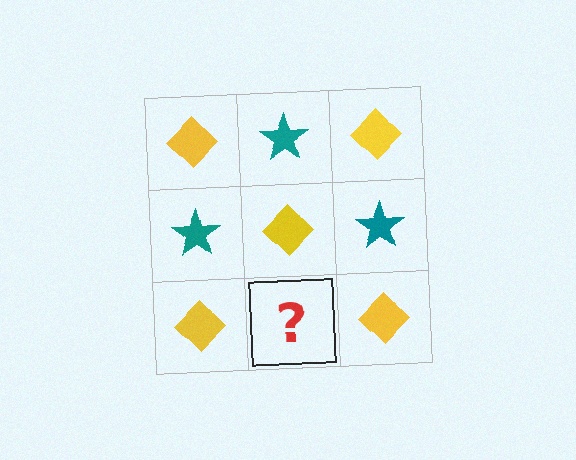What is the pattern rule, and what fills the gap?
The rule is that it alternates yellow diamond and teal star in a checkerboard pattern. The gap should be filled with a teal star.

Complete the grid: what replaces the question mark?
The question mark should be replaced with a teal star.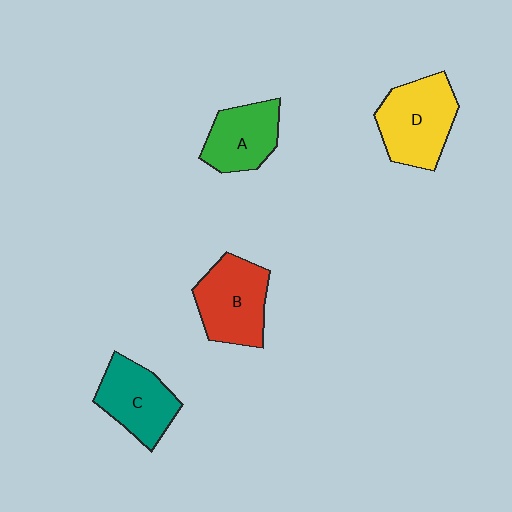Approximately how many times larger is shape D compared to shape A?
Approximately 1.3 times.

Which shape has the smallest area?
Shape A (green).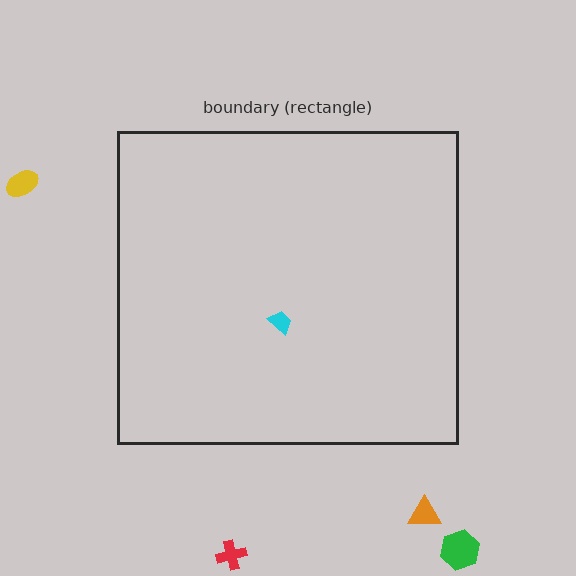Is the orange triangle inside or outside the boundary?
Outside.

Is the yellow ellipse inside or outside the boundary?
Outside.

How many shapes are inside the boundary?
1 inside, 4 outside.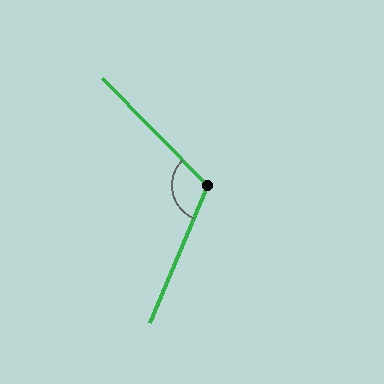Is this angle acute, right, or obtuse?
It is obtuse.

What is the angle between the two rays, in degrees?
Approximately 113 degrees.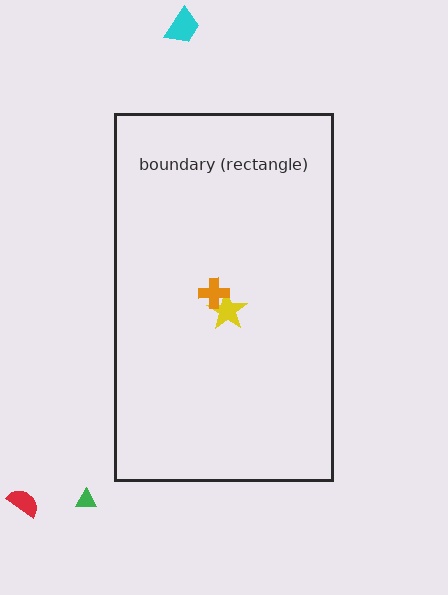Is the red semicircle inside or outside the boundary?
Outside.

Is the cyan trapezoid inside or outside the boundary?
Outside.